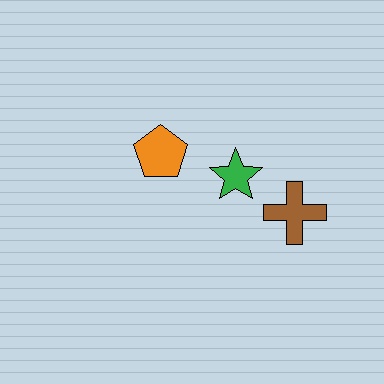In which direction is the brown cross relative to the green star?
The brown cross is to the right of the green star.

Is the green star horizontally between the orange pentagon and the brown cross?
Yes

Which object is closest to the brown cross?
The green star is closest to the brown cross.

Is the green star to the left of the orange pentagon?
No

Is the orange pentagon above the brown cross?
Yes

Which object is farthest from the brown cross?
The orange pentagon is farthest from the brown cross.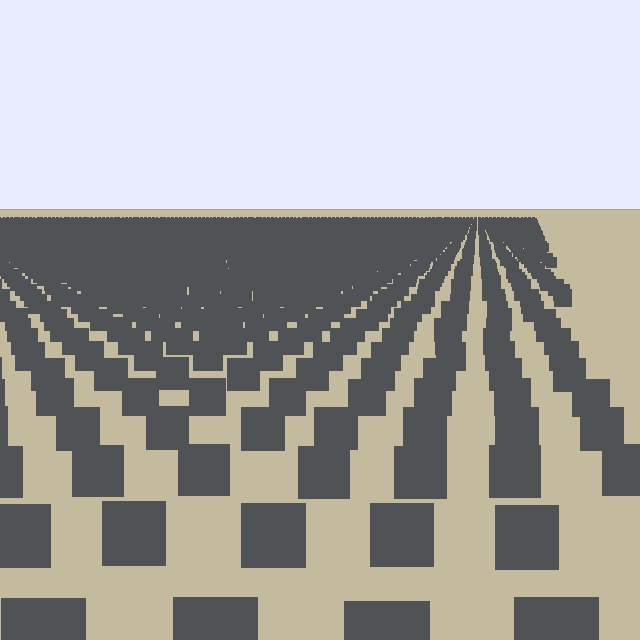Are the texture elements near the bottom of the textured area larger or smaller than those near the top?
Larger. Near the bottom, elements are closer to the viewer and appear at a bigger on-screen size.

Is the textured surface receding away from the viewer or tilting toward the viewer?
The surface is receding away from the viewer. Texture elements get smaller and denser toward the top.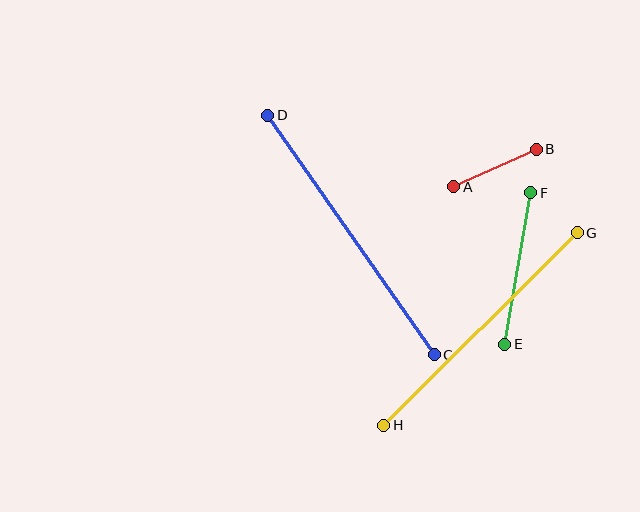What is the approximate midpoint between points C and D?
The midpoint is at approximately (351, 235) pixels.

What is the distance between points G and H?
The distance is approximately 273 pixels.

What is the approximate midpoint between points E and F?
The midpoint is at approximately (518, 269) pixels.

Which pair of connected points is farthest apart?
Points C and D are farthest apart.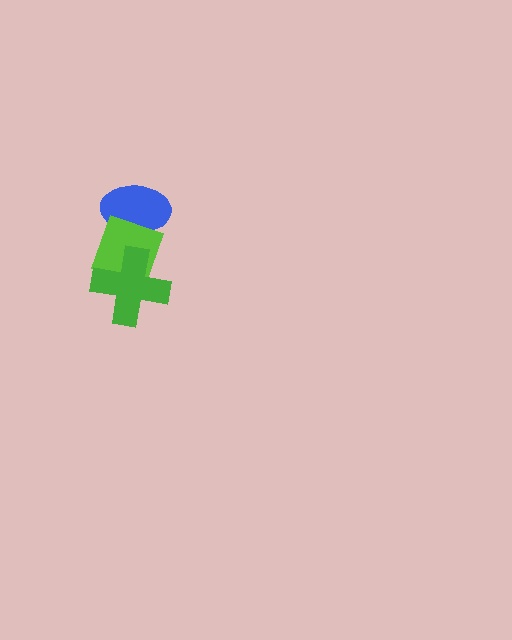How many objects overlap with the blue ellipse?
1 object overlaps with the blue ellipse.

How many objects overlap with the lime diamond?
2 objects overlap with the lime diamond.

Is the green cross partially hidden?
No, no other shape covers it.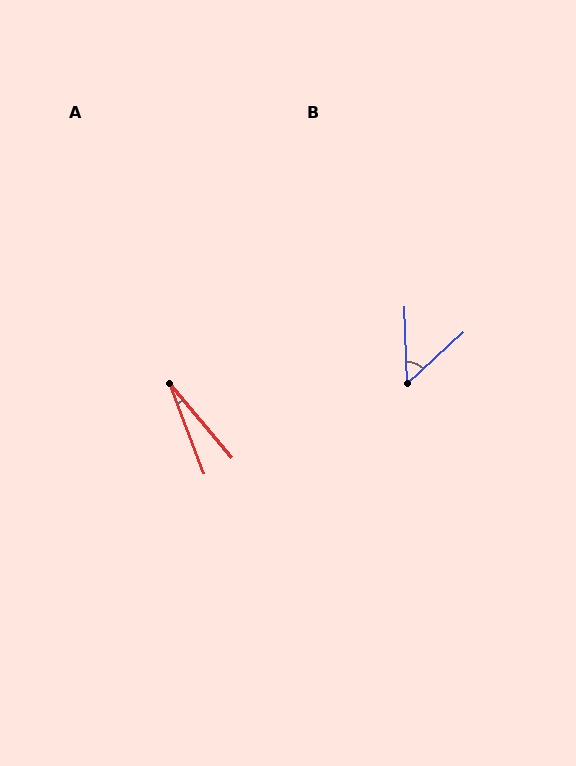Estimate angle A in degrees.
Approximately 19 degrees.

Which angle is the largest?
B, at approximately 50 degrees.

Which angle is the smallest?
A, at approximately 19 degrees.